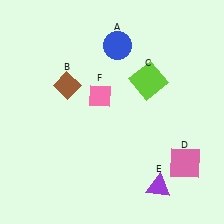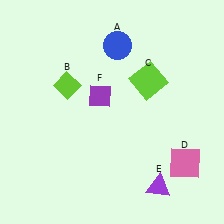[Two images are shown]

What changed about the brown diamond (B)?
In Image 1, B is brown. In Image 2, it changed to lime.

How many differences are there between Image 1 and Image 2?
There are 2 differences between the two images.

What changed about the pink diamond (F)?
In Image 1, F is pink. In Image 2, it changed to purple.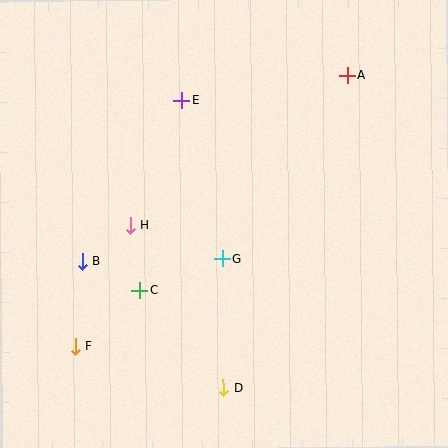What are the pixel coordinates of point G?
Point G is at (222, 259).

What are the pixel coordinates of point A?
Point A is at (347, 75).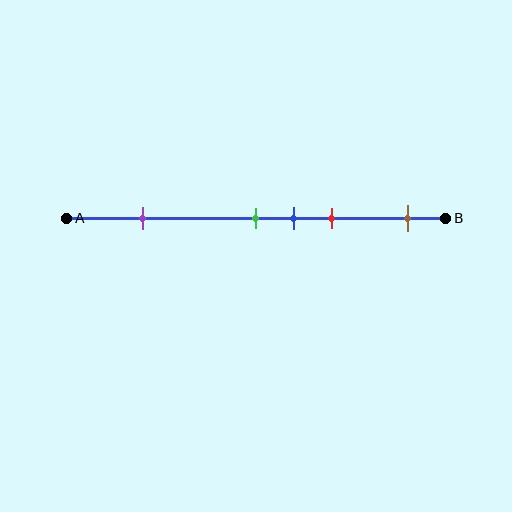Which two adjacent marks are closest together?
The green and blue marks are the closest adjacent pair.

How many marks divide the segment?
There are 5 marks dividing the segment.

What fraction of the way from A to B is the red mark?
The red mark is approximately 70% (0.7) of the way from A to B.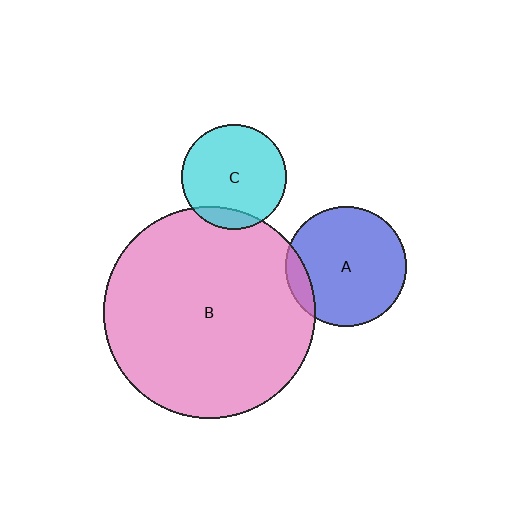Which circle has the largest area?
Circle B (pink).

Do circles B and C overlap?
Yes.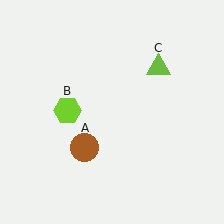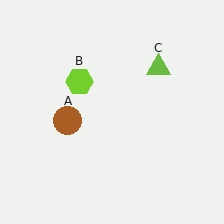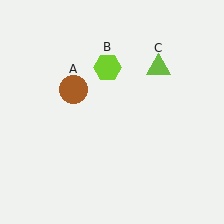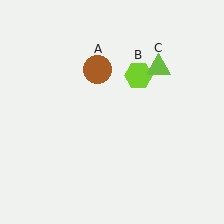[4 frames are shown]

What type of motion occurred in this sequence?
The brown circle (object A), lime hexagon (object B) rotated clockwise around the center of the scene.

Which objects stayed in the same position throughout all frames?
Lime triangle (object C) remained stationary.